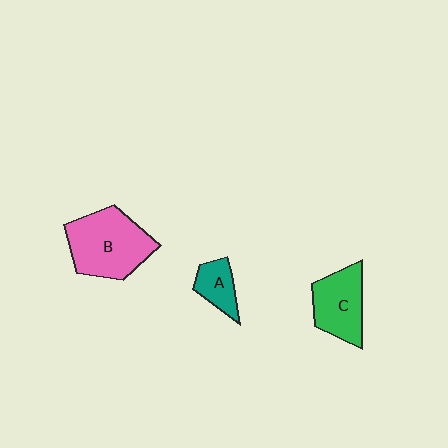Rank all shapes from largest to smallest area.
From largest to smallest: B (pink), C (green), A (teal).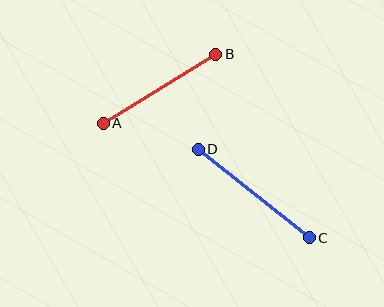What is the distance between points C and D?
The distance is approximately 142 pixels.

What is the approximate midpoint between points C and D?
The midpoint is at approximately (254, 193) pixels.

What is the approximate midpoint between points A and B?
The midpoint is at approximately (159, 89) pixels.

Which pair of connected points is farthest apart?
Points C and D are farthest apart.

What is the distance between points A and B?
The distance is approximately 131 pixels.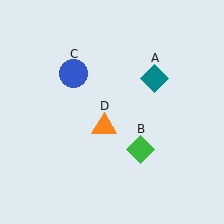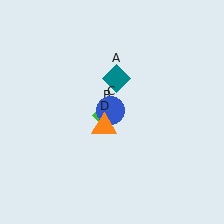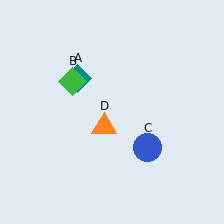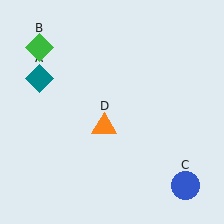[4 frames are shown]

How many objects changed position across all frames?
3 objects changed position: teal diamond (object A), green diamond (object B), blue circle (object C).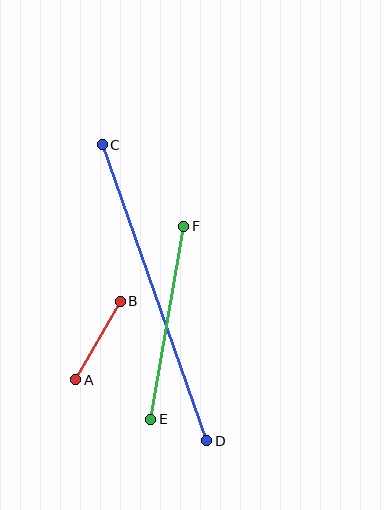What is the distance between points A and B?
The distance is approximately 90 pixels.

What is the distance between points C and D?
The distance is approximately 314 pixels.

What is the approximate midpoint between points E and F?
The midpoint is at approximately (167, 323) pixels.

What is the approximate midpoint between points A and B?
The midpoint is at approximately (98, 341) pixels.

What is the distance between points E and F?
The distance is approximately 196 pixels.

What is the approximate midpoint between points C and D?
The midpoint is at approximately (155, 293) pixels.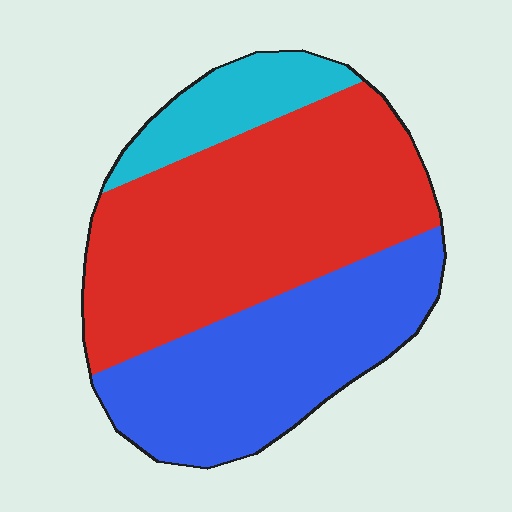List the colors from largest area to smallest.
From largest to smallest: red, blue, cyan.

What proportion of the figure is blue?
Blue covers about 35% of the figure.